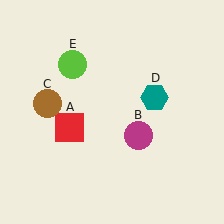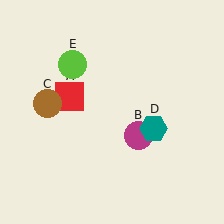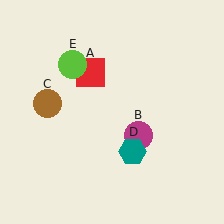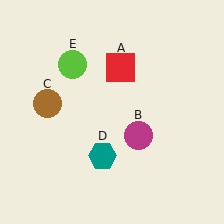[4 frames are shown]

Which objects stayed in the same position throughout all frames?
Magenta circle (object B) and brown circle (object C) and lime circle (object E) remained stationary.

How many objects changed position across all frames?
2 objects changed position: red square (object A), teal hexagon (object D).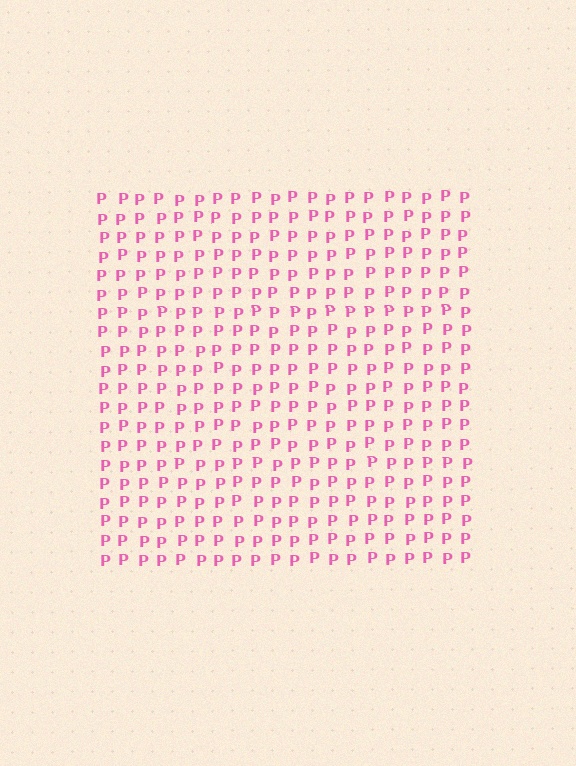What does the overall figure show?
The overall figure shows a square.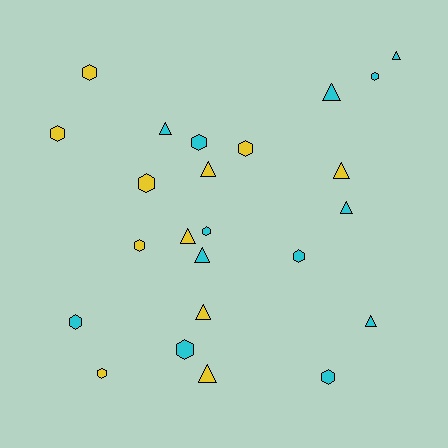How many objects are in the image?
There are 24 objects.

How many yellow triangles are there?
There are 5 yellow triangles.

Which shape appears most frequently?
Hexagon, with 13 objects.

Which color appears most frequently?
Cyan, with 13 objects.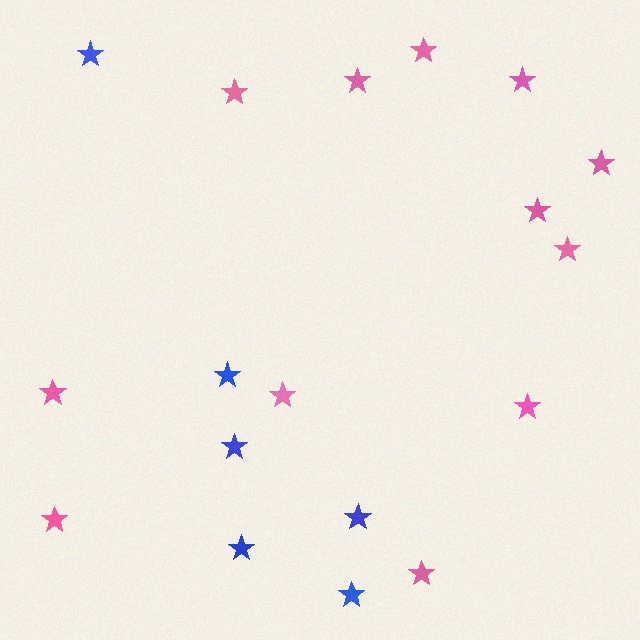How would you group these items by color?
There are 2 groups: one group of pink stars (12) and one group of blue stars (6).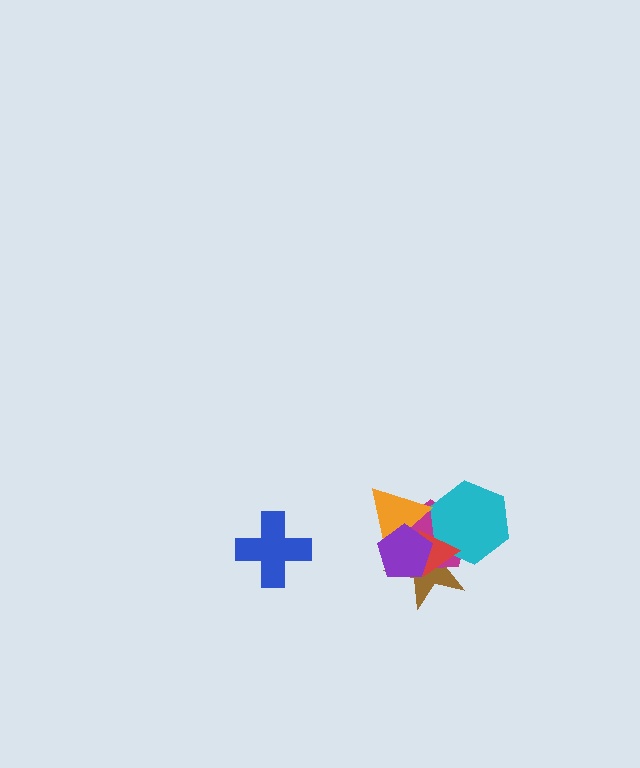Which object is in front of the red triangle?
The purple pentagon is in front of the red triangle.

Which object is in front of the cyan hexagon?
The red triangle is in front of the cyan hexagon.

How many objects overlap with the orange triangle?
4 objects overlap with the orange triangle.